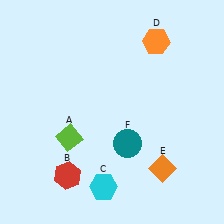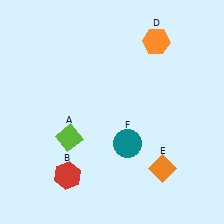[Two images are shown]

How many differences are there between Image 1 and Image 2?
There is 1 difference between the two images.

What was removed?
The cyan hexagon (C) was removed in Image 2.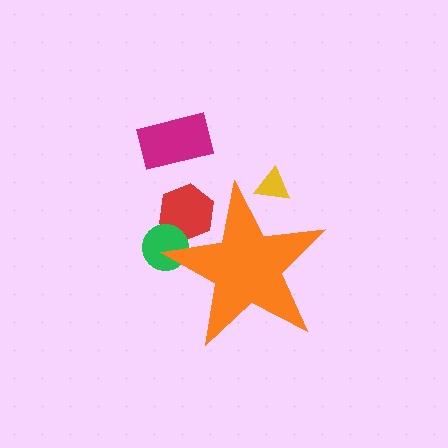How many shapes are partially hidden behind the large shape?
3 shapes are partially hidden.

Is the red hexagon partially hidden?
Yes, the red hexagon is partially hidden behind the orange star.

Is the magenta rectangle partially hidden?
No, the magenta rectangle is fully visible.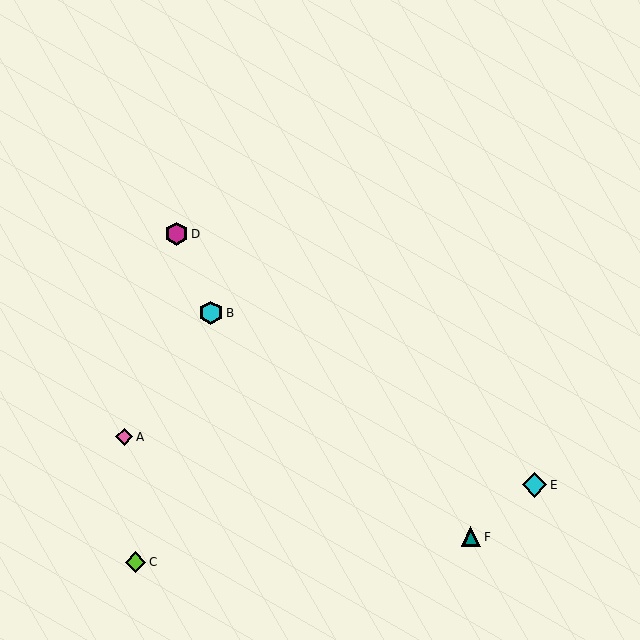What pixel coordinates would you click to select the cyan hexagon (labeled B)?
Click at (211, 313) to select the cyan hexagon B.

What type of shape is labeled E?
Shape E is a cyan diamond.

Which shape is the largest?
The cyan diamond (labeled E) is the largest.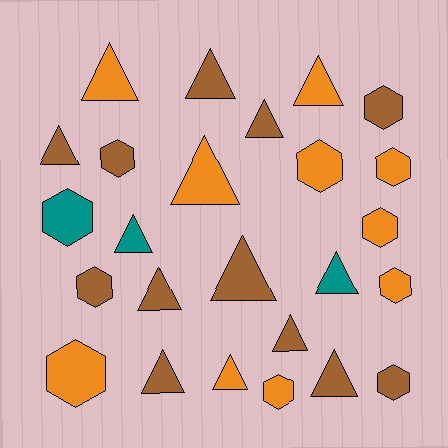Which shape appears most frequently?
Triangle, with 14 objects.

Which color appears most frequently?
Brown, with 12 objects.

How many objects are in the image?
There are 25 objects.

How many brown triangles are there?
There are 8 brown triangles.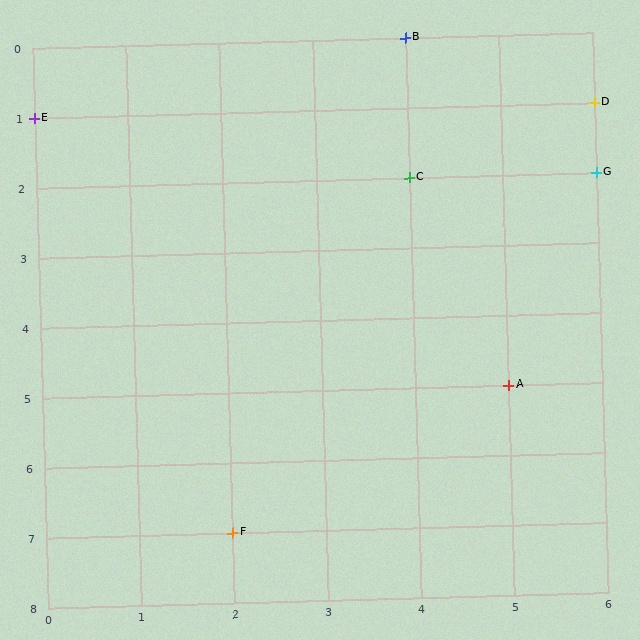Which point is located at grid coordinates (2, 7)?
Point F is at (2, 7).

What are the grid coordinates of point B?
Point B is at grid coordinates (4, 0).